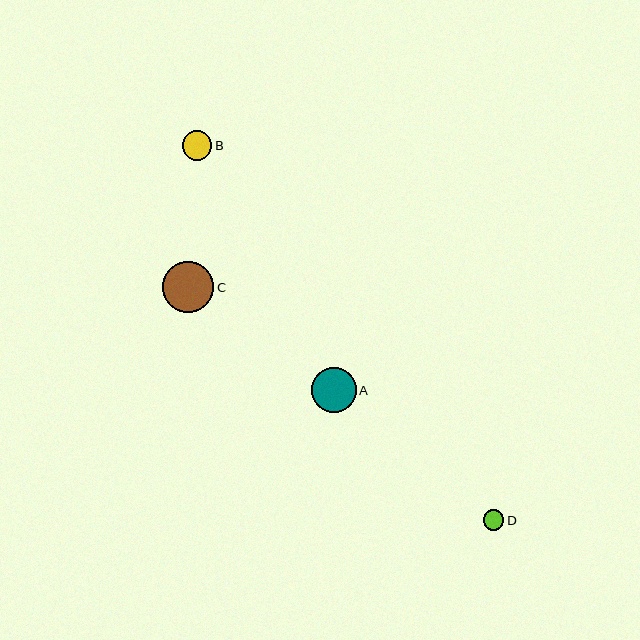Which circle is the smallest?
Circle D is the smallest with a size of approximately 21 pixels.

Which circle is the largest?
Circle C is the largest with a size of approximately 51 pixels.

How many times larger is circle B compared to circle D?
Circle B is approximately 1.4 times the size of circle D.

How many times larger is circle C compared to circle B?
Circle C is approximately 1.7 times the size of circle B.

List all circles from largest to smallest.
From largest to smallest: C, A, B, D.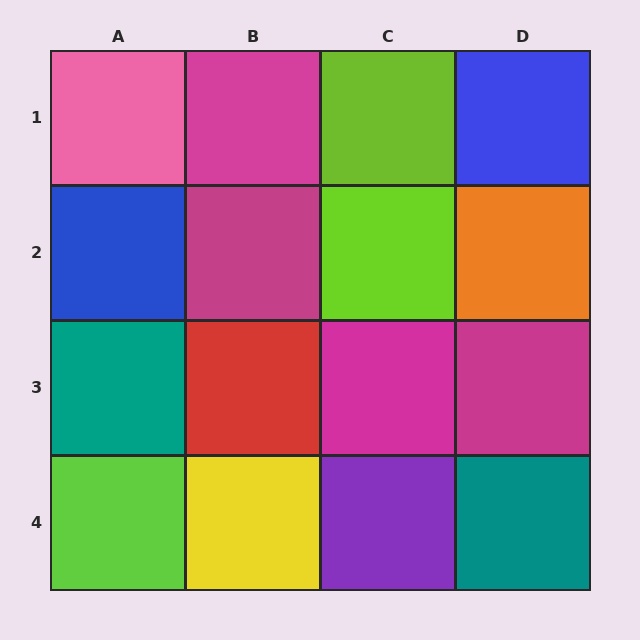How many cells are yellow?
1 cell is yellow.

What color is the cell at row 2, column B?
Magenta.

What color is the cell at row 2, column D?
Orange.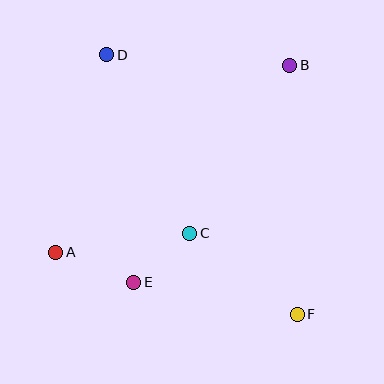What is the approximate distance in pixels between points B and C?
The distance between B and C is approximately 195 pixels.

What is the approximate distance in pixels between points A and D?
The distance between A and D is approximately 204 pixels.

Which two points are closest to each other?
Points C and E are closest to each other.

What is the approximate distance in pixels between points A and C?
The distance between A and C is approximately 135 pixels.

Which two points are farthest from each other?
Points D and F are farthest from each other.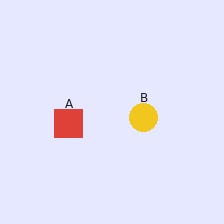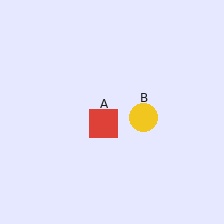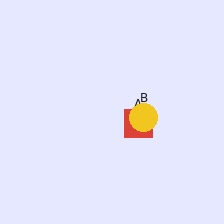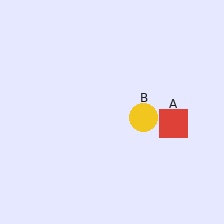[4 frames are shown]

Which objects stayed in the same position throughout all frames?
Yellow circle (object B) remained stationary.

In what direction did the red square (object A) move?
The red square (object A) moved right.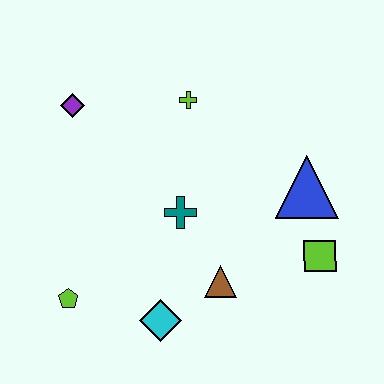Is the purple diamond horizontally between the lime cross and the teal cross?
No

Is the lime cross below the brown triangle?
No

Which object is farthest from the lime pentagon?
The blue triangle is farthest from the lime pentagon.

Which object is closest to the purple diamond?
The lime cross is closest to the purple diamond.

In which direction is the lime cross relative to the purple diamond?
The lime cross is to the right of the purple diamond.